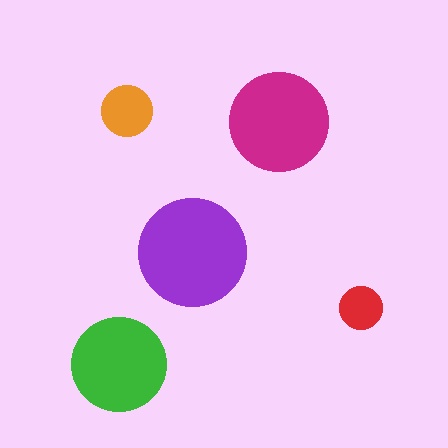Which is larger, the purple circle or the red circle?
The purple one.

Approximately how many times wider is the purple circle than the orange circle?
About 2 times wider.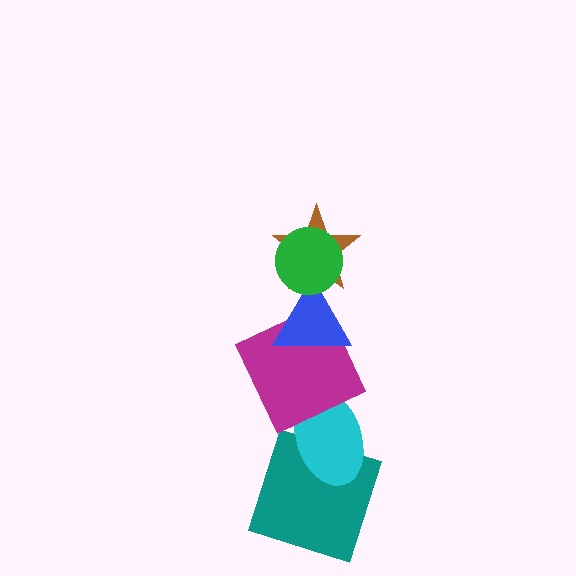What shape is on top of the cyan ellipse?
The magenta square is on top of the cyan ellipse.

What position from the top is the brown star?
The brown star is 2nd from the top.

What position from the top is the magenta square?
The magenta square is 4th from the top.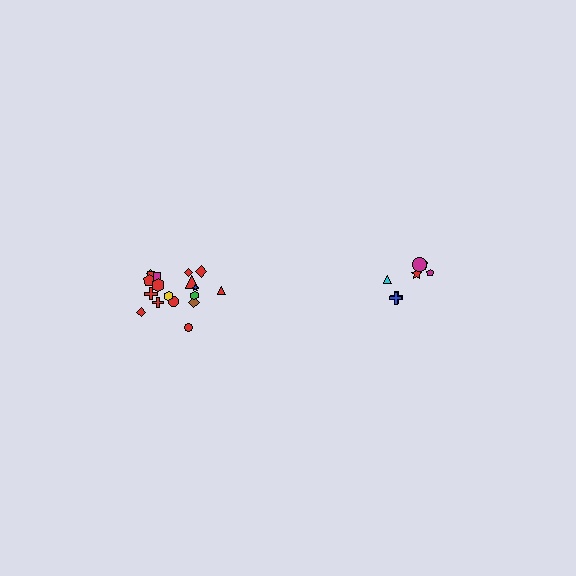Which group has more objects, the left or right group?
The left group.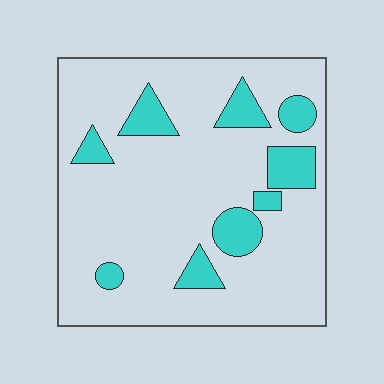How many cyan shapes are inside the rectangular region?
9.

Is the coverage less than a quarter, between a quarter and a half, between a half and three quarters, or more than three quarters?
Less than a quarter.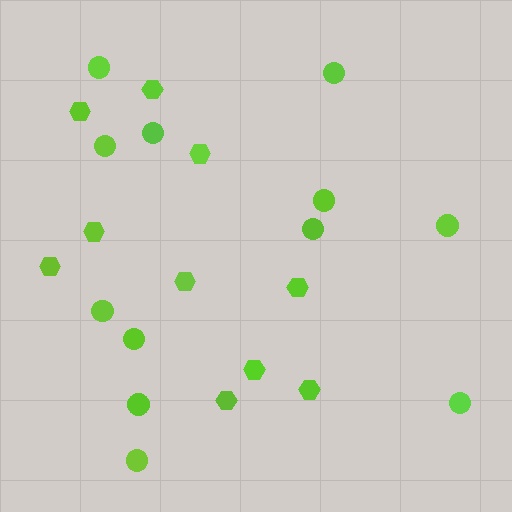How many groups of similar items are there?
There are 2 groups: one group of hexagons (10) and one group of circles (12).